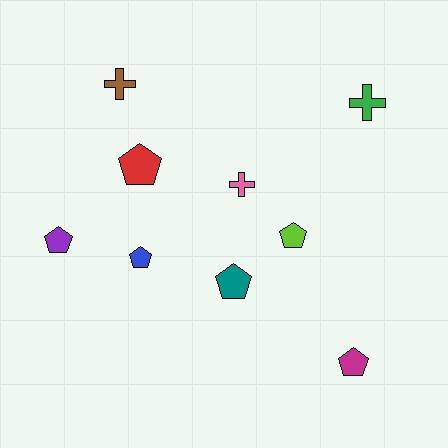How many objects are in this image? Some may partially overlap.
There are 9 objects.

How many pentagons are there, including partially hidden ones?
There are 6 pentagons.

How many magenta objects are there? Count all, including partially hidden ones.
There is 1 magenta object.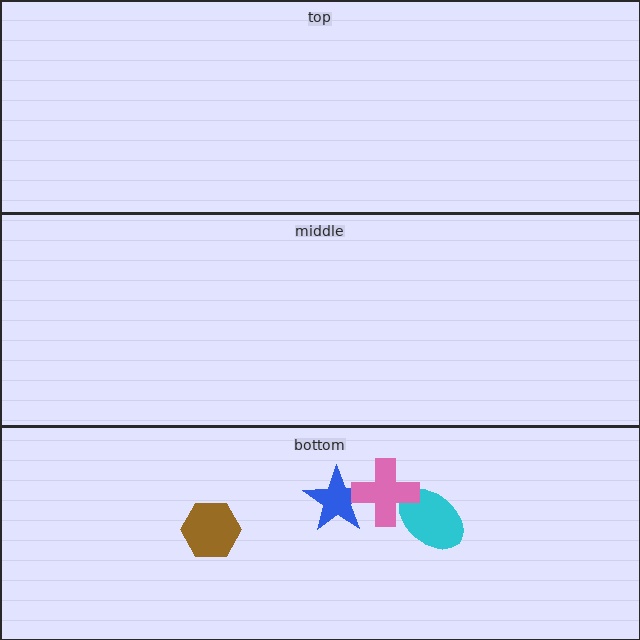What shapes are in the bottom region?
The cyan ellipse, the blue star, the pink cross, the brown hexagon.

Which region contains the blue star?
The bottom region.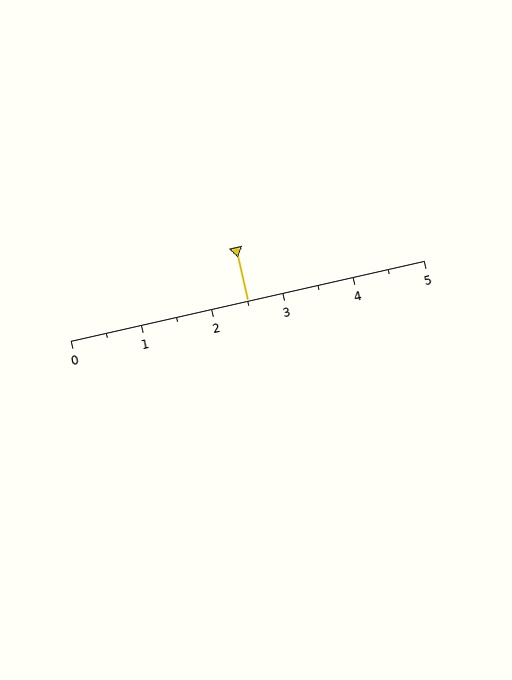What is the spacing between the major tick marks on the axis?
The major ticks are spaced 1 apart.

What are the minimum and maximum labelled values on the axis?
The axis runs from 0 to 5.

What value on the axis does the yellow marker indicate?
The marker indicates approximately 2.5.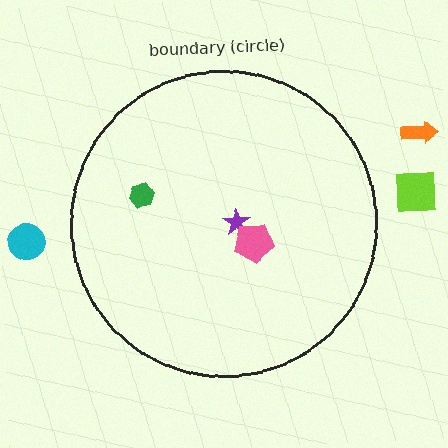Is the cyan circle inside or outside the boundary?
Outside.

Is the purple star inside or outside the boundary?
Inside.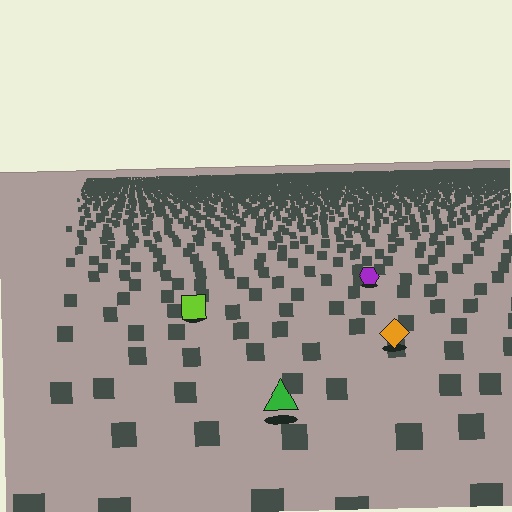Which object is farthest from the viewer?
The purple hexagon is farthest from the viewer. It appears smaller and the ground texture around it is denser.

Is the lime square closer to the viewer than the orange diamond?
No. The orange diamond is closer — you can tell from the texture gradient: the ground texture is coarser near it.